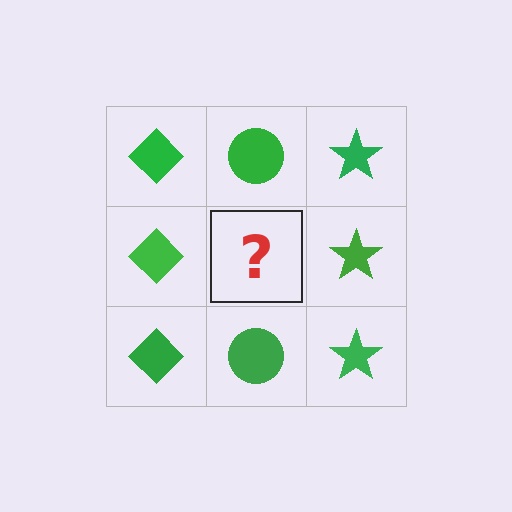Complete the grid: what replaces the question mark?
The question mark should be replaced with a green circle.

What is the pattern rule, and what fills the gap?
The rule is that each column has a consistent shape. The gap should be filled with a green circle.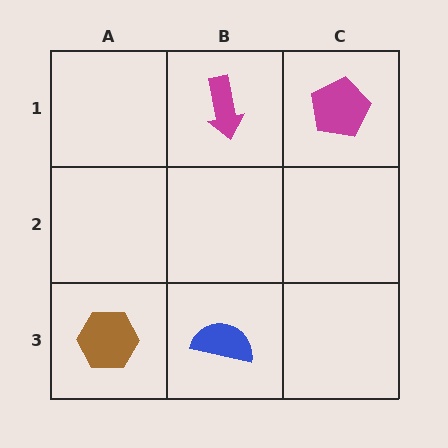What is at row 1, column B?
A magenta arrow.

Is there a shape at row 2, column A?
No, that cell is empty.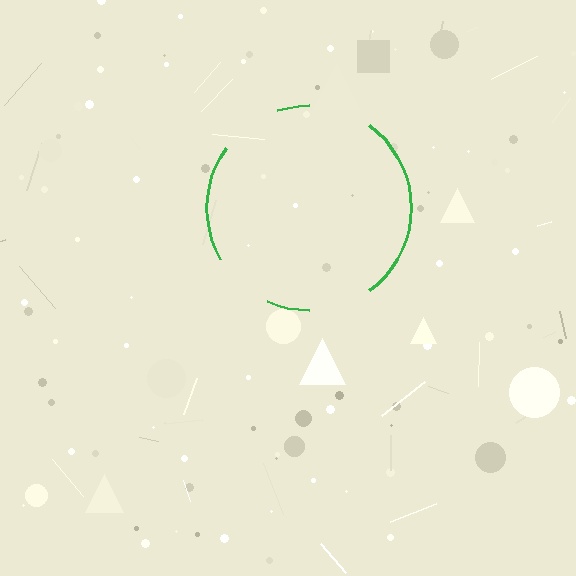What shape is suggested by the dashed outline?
The dashed outline suggests a circle.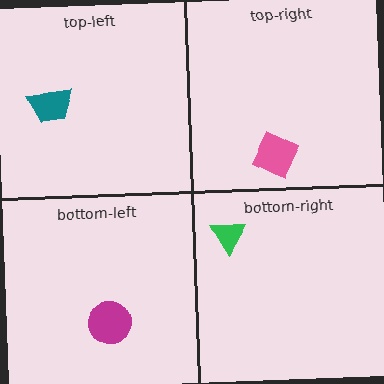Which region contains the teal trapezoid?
The top-left region.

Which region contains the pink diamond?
The top-right region.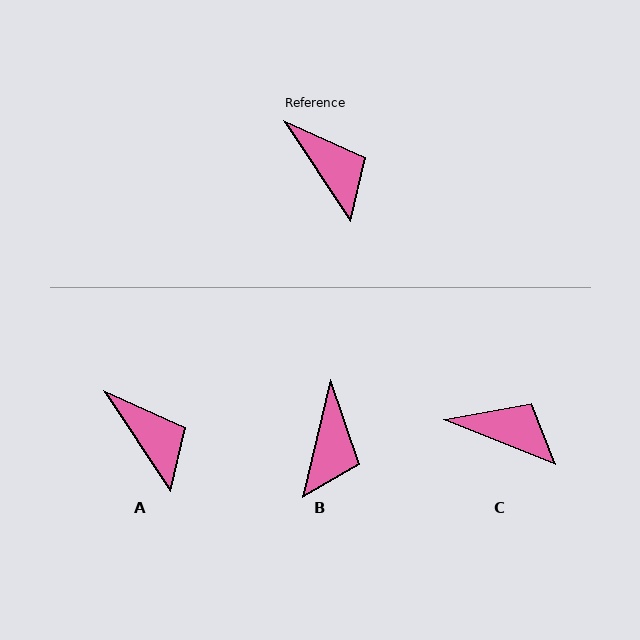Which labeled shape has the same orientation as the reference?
A.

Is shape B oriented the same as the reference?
No, it is off by about 47 degrees.